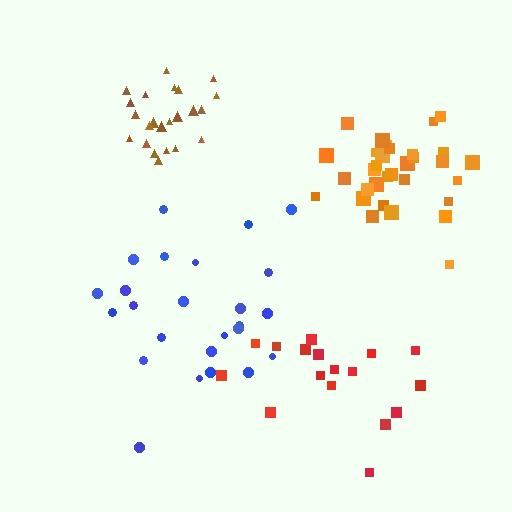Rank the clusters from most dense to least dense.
brown, orange, blue, red.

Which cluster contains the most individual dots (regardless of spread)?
Orange (32).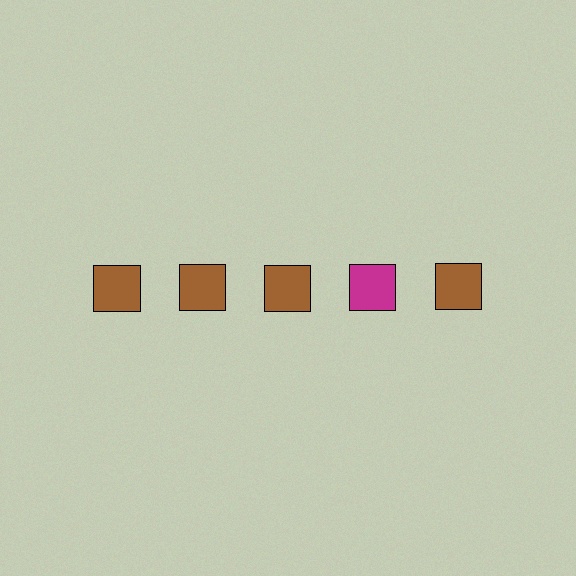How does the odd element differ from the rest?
It has a different color: magenta instead of brown.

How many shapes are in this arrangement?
There are 5 shapes arranged in a grid pattern.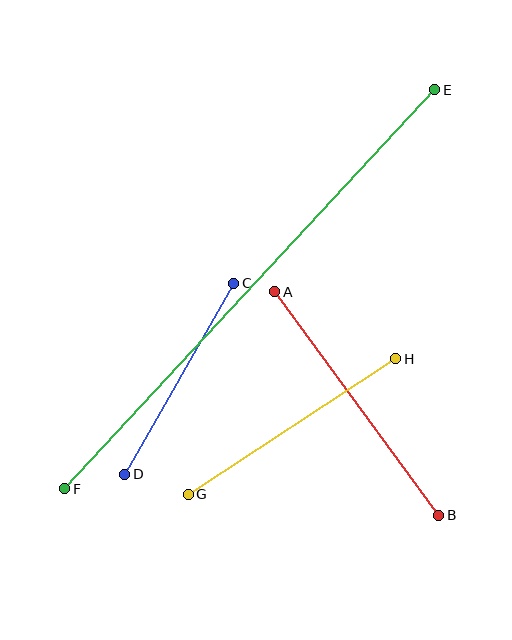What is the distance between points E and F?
The distance is approximately 544 pixels.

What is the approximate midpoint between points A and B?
The midpoint is at approximately (357, 403) pixels.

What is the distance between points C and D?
The distance is approximately 220 pixels.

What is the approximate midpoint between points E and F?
The midpoint is at approximately (250, 289) pixels.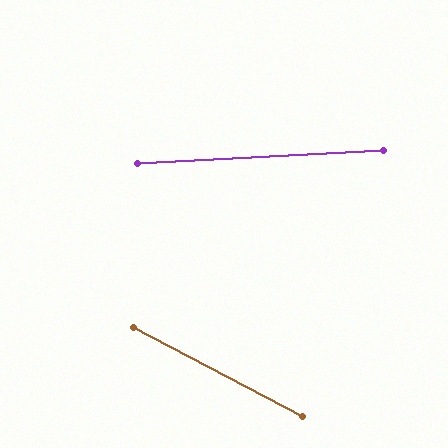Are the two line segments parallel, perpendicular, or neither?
Neither parallel nor perpendicular — they differ by about 31°.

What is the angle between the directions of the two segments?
Approximately 31 degrees.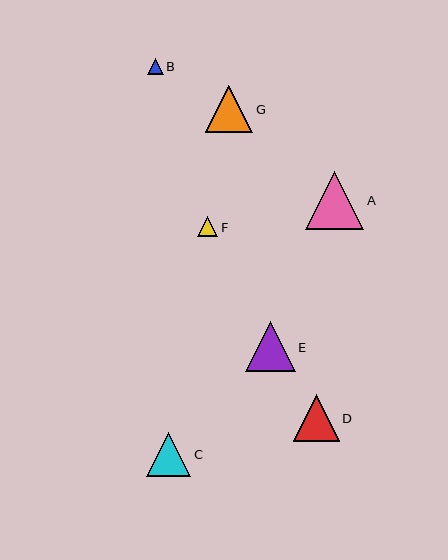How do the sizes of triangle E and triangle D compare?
Triangle E and triangle D are approximately the same size.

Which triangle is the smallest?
Triangle B is the smallest with a size of approximately 16 pixels.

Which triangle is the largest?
Triangle A is the largest with a size of approximately 58 pixels.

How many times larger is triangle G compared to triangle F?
Triangle G is approximately 2.4 times the size of triangle F.